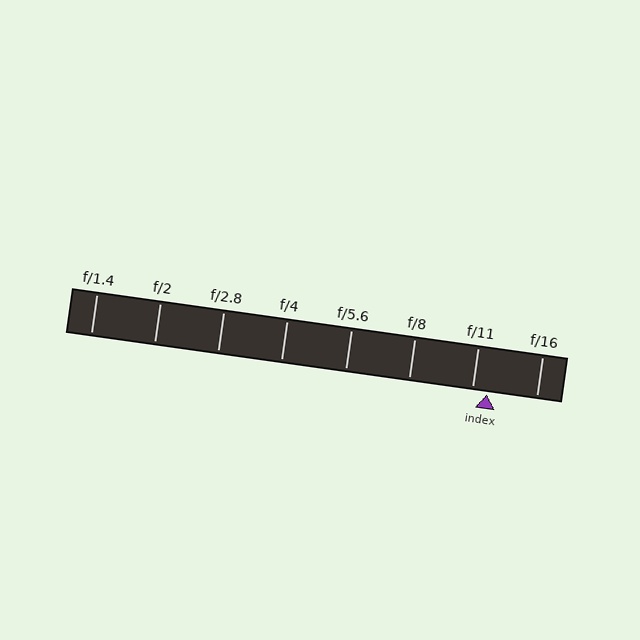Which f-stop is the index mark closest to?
The index mark is closest to f/11.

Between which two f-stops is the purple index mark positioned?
The index mark is between f/11 and f/16.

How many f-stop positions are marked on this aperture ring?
There are 8 f-stop positions marked.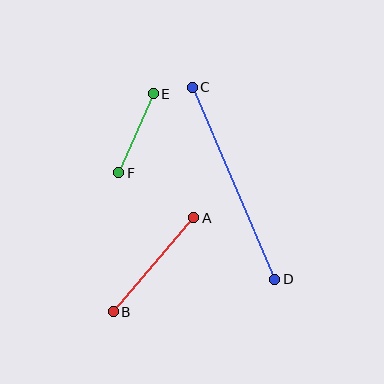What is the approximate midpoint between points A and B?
The midpoint is at approximately (154, 265) pixels.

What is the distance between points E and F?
The distance is approximately 86 pixels.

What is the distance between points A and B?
The distance is approximately 124 pixels.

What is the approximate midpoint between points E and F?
The midpoint is at approximately (136, 133) pixels.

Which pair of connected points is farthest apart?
Points C and D are farthest apart.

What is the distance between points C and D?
The distance is approximately 209 pixels.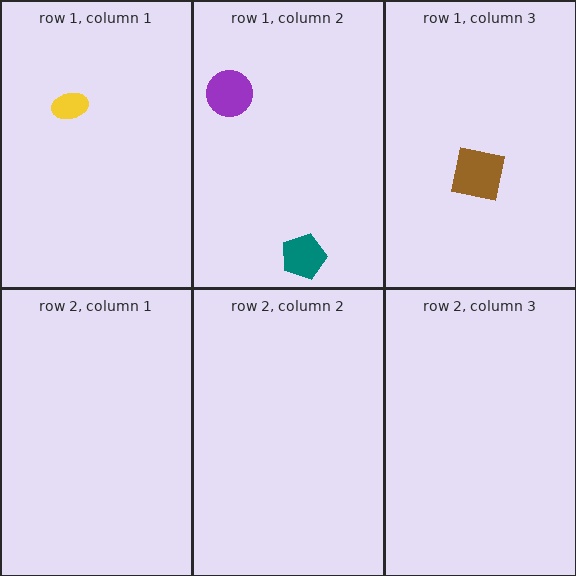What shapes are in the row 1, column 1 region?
The yellow ellipse.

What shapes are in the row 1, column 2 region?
The purple circle, the teal pentagon.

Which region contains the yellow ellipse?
The row 1, column 1 region.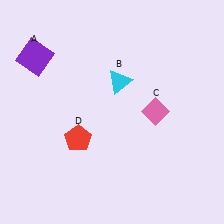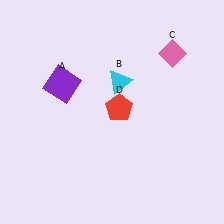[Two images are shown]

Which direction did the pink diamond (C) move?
The pink diamond (C) moved up.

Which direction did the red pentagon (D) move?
The red pentagon (D) moved right.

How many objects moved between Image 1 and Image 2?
3 objects moved between the two images.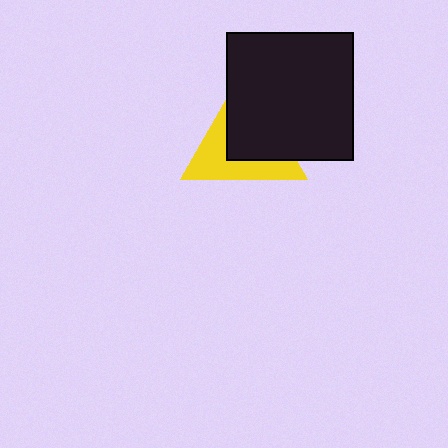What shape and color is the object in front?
The object in front is a black square.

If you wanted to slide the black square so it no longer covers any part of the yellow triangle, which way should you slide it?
Slide it toward the upper-right — that is the most direct way to separate the two shapes.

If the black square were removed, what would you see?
You would see the complete yellow triangle.